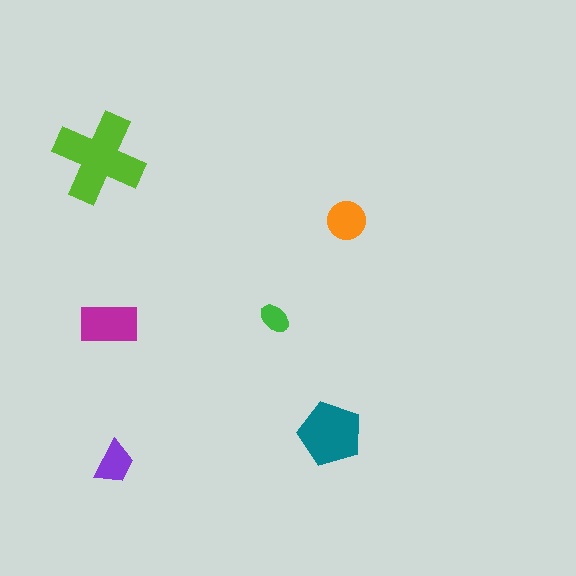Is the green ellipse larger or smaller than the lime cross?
Smaller.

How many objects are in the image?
There are 6 objects in the image.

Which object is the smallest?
The green ellipse.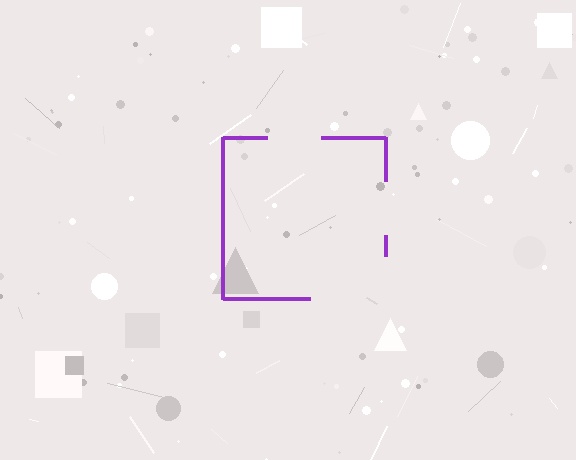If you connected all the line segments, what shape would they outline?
They would outline a square.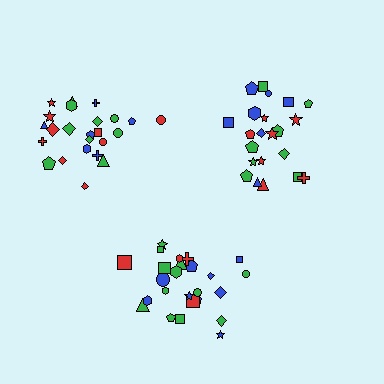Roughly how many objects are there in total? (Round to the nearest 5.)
Roughly 70 objects in total.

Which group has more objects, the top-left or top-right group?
The top-left group.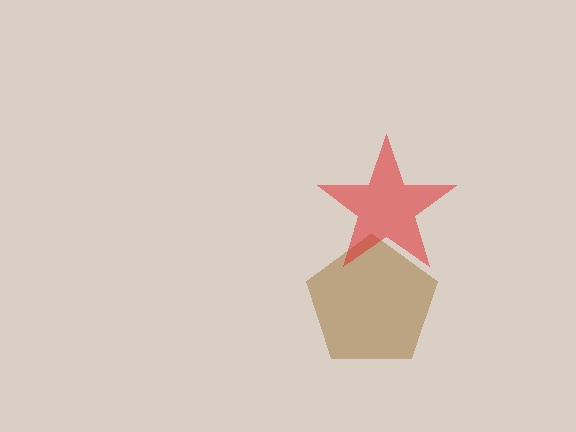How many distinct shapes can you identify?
There are 2 distinct shapes: a brown pentagon, a red star.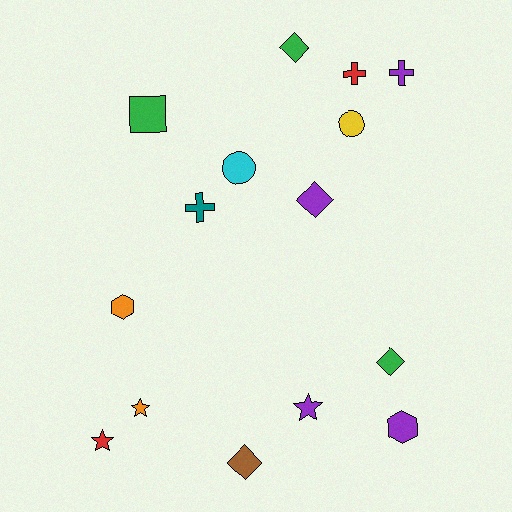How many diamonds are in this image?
There are 4 diamonds.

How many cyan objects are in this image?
There is 1 cyan object.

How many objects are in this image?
There are 15 objects.